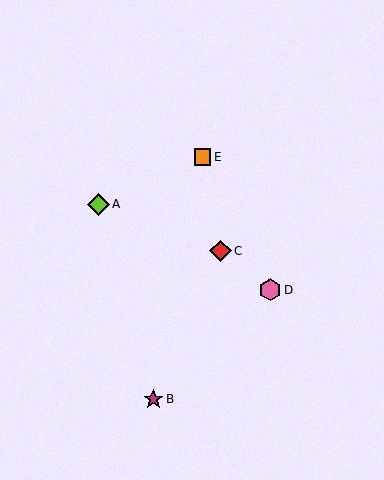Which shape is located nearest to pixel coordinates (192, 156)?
The orange square (labeled E) at (202, 157) is nearest to that location.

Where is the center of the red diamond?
The center of the red diamond is at (220, 251).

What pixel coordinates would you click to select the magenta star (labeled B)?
Click at (153, 399) to select the magenta star B.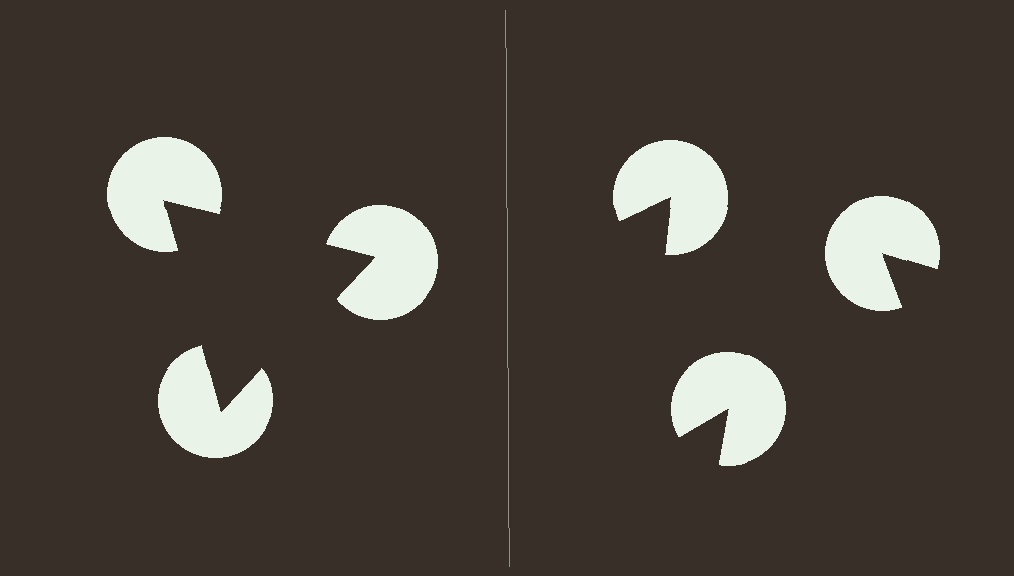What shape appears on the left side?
An illusory triangle.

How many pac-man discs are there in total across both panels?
6 — 3 on each side.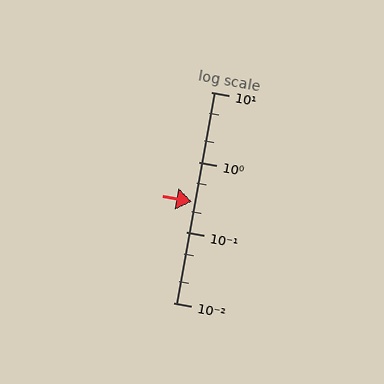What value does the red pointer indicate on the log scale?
The pointer indicates approximately 0.27.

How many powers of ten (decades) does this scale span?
The scale spans 3 decades, from 0.01 to 10.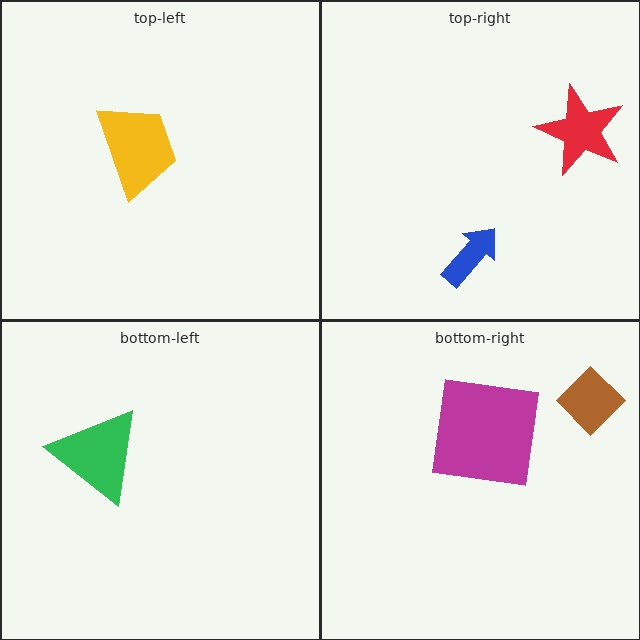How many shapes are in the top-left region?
1.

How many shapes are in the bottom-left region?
1.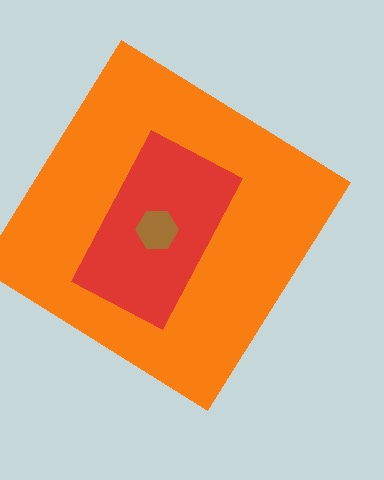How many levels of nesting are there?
3.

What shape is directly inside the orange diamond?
The red rectangle.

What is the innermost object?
The brown hexagon.